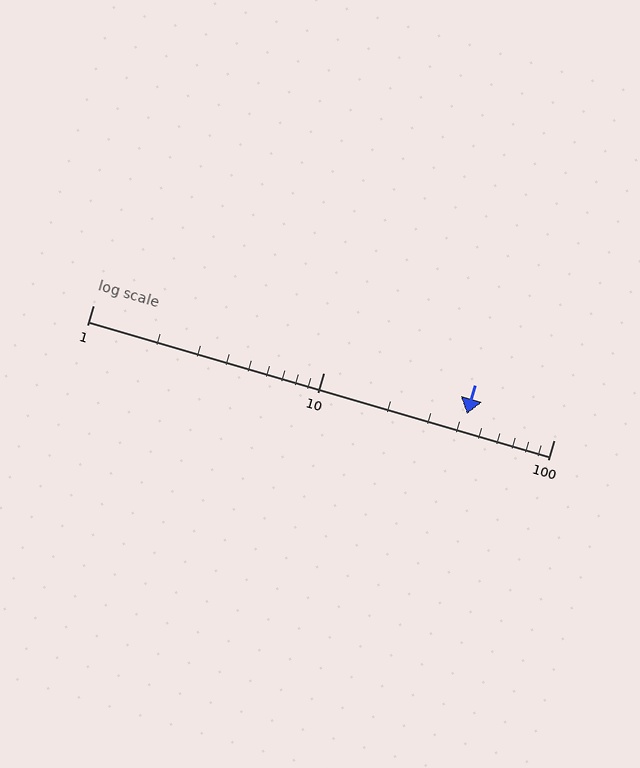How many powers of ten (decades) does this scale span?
The scale spans 2 decades, from 1 to 100.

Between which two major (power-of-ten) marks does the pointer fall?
The pointer is between 10 and 100.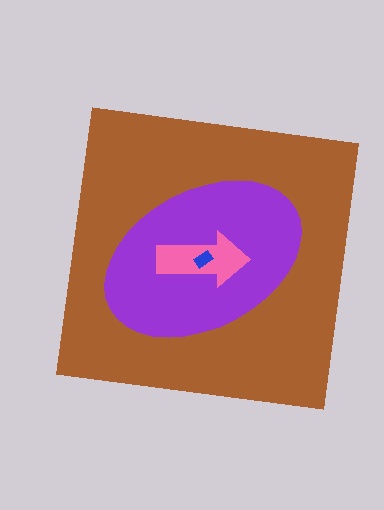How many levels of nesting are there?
4.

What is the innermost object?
The blue rectangle.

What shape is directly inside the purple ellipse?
The pink arrow.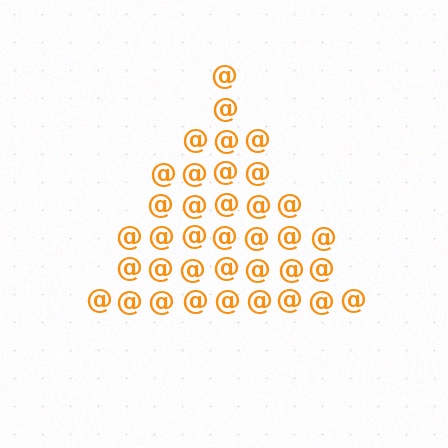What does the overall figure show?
The overall figure shows a triangle.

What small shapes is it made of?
It is made of small at signs.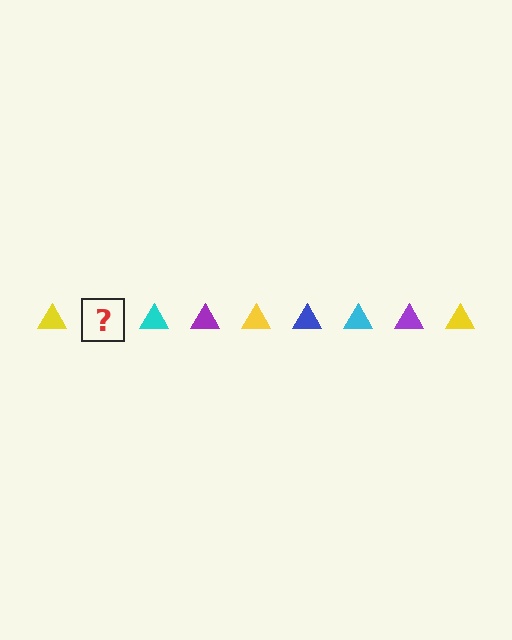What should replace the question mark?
The question mark should be replaced with a blue triangle.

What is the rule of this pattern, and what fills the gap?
The rule is that the pattern cycles through yellow, blue, cyan, purple triangles. The gap should be filled with a blue triangle.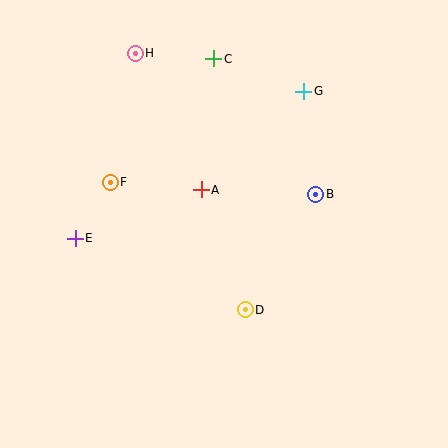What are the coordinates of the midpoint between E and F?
The midpoint between E and F is at (93, 210).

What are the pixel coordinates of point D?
Point D is at (245, 309).